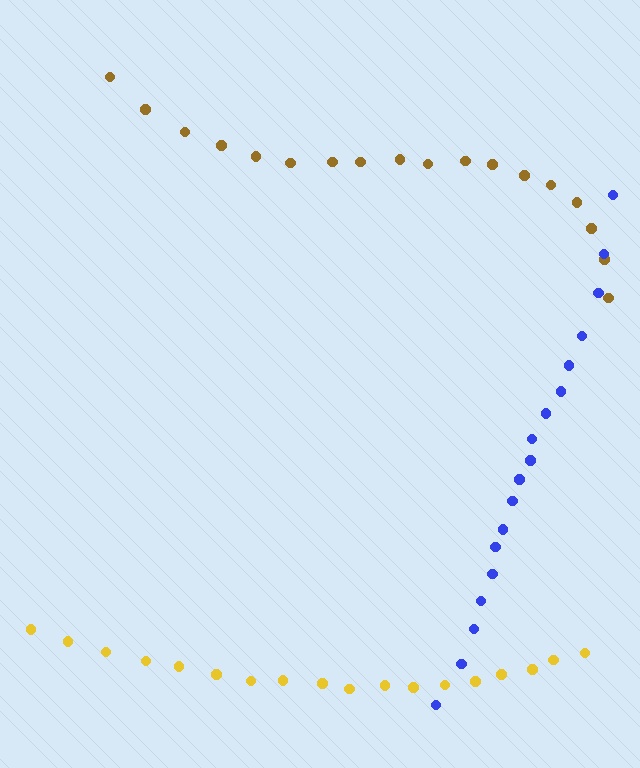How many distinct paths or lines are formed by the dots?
There are 3 distinct paths.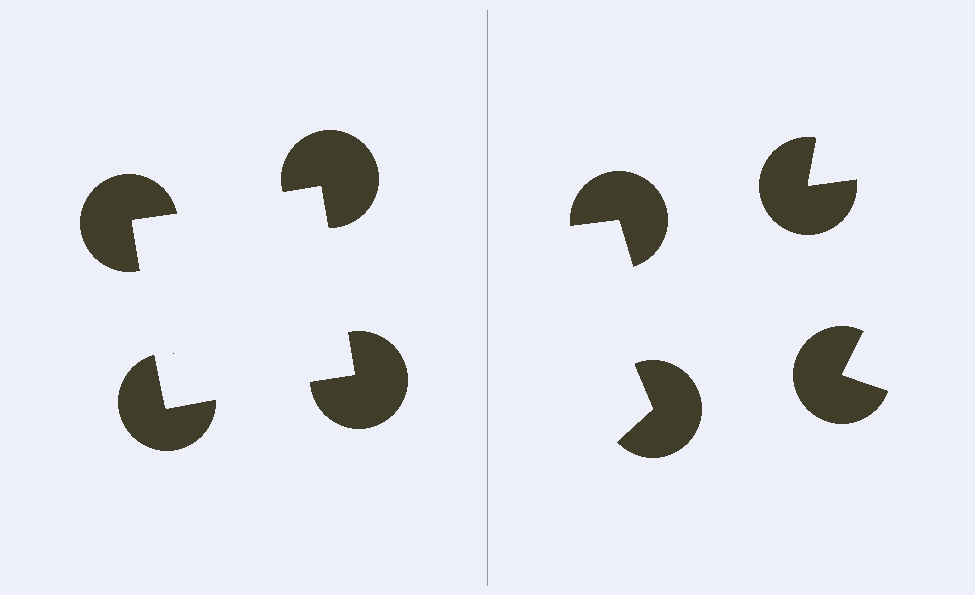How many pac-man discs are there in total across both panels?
8 — 4 on each side.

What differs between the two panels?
The pac-man discs are positioned identically on both sides; only the wedge orientations differ. On the left they align to a square; on the right they are misaligned.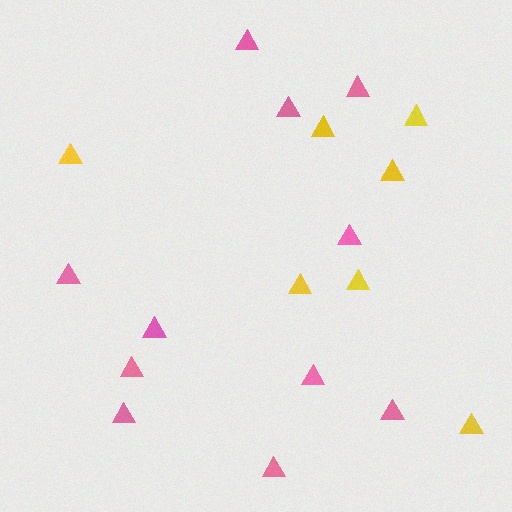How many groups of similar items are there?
There are 2 groups: one group of pink triangles (11) and one group of yellow triangles (7).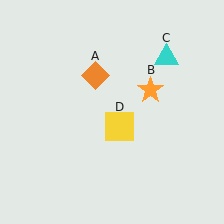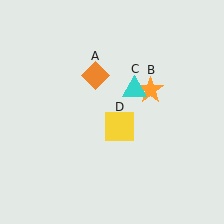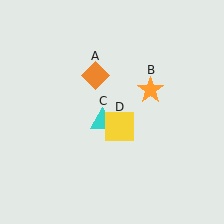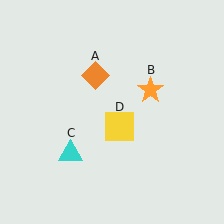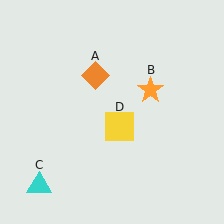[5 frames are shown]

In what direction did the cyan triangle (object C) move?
The cyan triangle (object C) moved down and to the left.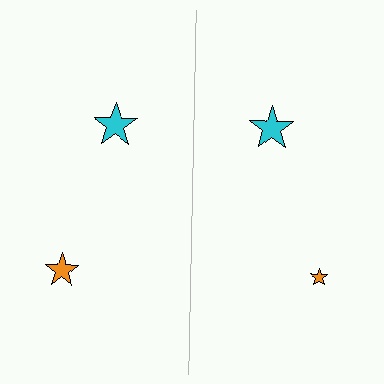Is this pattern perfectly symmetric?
No, the pattern is not perfectly symmetric. The orange star on the right side has a different size than its mirror counterpart.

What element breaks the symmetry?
The orange star on the right side has a different size than its mirror counterpart.